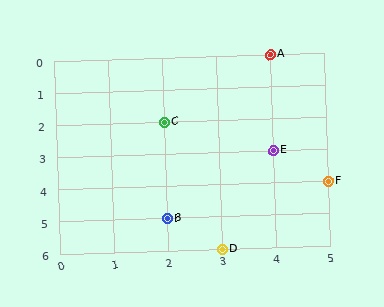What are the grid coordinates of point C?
Point C is at grid coordinates (2, 2).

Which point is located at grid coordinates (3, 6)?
Point D is at (3, 6).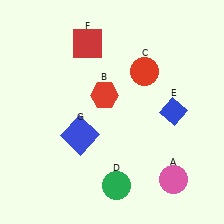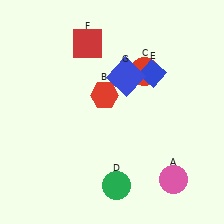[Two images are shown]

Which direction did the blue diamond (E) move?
The blue diamond (E) moved up.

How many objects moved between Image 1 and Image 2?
2 objects moved between the two images.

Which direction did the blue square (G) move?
The blue square (G) moved up.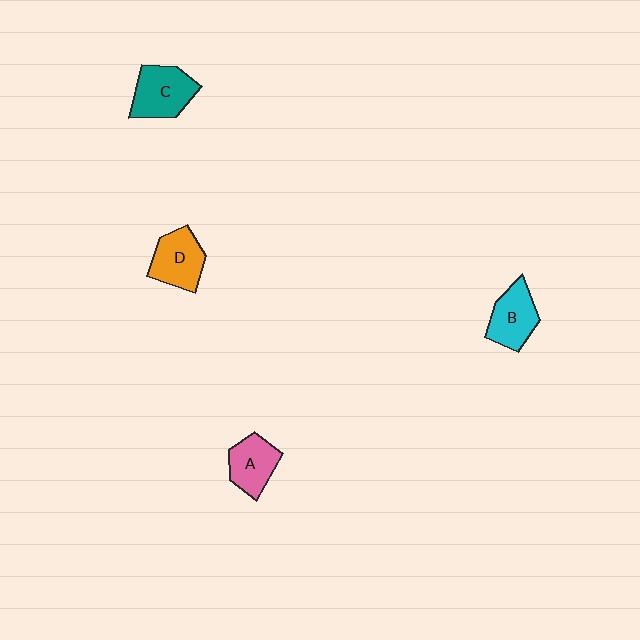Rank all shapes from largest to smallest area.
From largest to smallest: C (teal), D (orange), B (cyan), A (pink).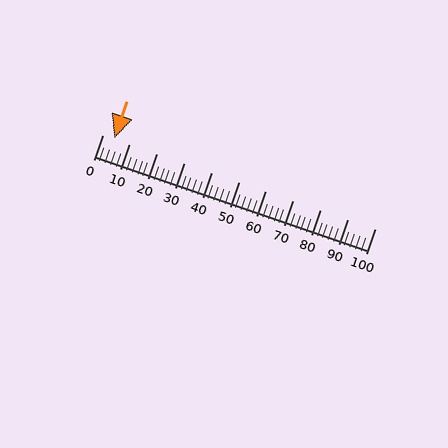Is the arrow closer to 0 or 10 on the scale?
The arrow is closer to 0.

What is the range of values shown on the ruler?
The ruler shows values from 0 to 100.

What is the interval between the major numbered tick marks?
The major tick marks are spaced 10 units apart.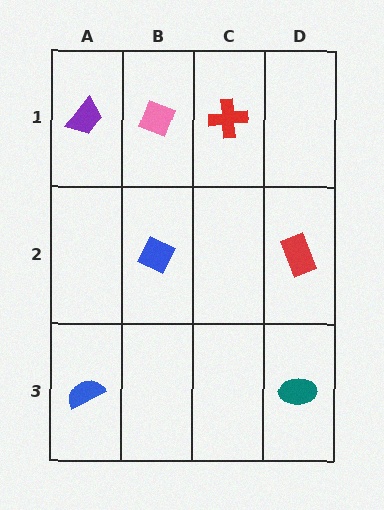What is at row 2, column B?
A blue diamond.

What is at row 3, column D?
A teal ellipse.